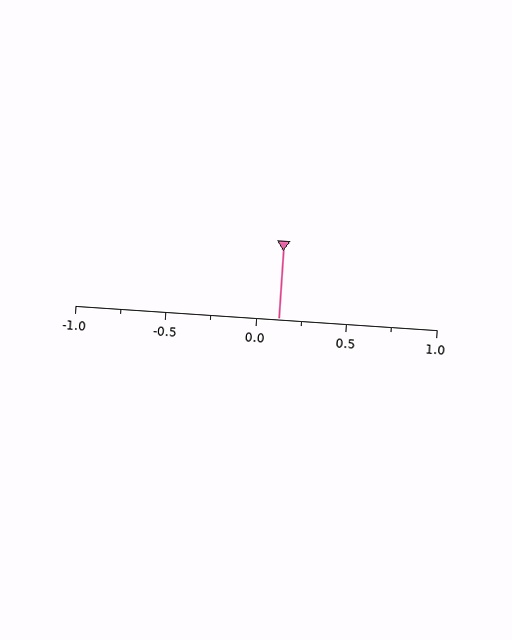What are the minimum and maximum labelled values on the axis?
The axis runs from -1.0 to 1.0.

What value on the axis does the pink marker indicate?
The marker indicates approximately 0.12.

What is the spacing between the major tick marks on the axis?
The major ticks are spaced 0.5 apart.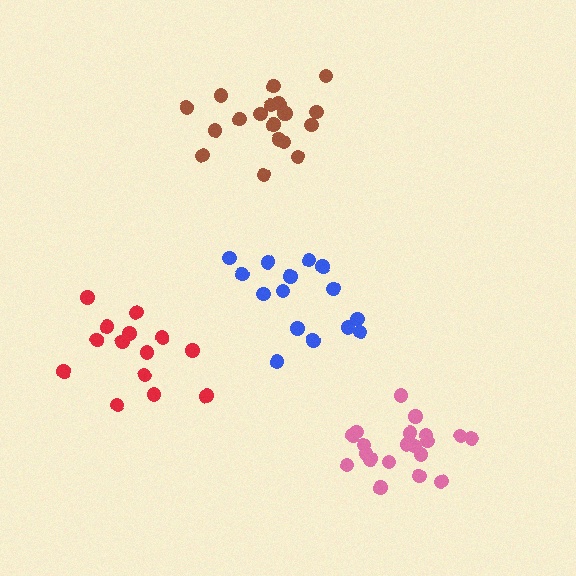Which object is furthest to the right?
The pink cluster is rightmost.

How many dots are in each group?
Group 1: 15 dots, Group 2: 15 dots, Group 3: 19 dots, Group 4: 20 dots (69 total).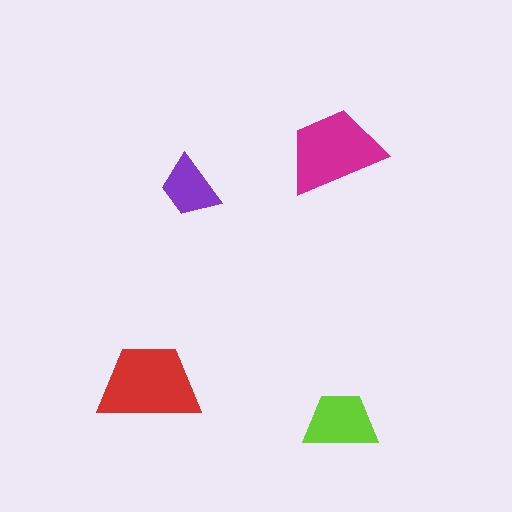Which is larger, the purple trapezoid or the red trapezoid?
The red one.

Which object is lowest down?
The lime trapezoid is bottommost.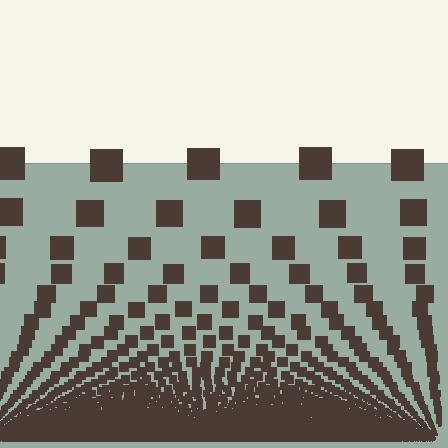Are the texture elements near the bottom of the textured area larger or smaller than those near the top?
Smaller. The gradient is inverted — elements near the bottom are smaller and denser.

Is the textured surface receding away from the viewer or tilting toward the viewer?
The surface appears to tilt toward the viewer. Texture elements get larger and sparser toward the top.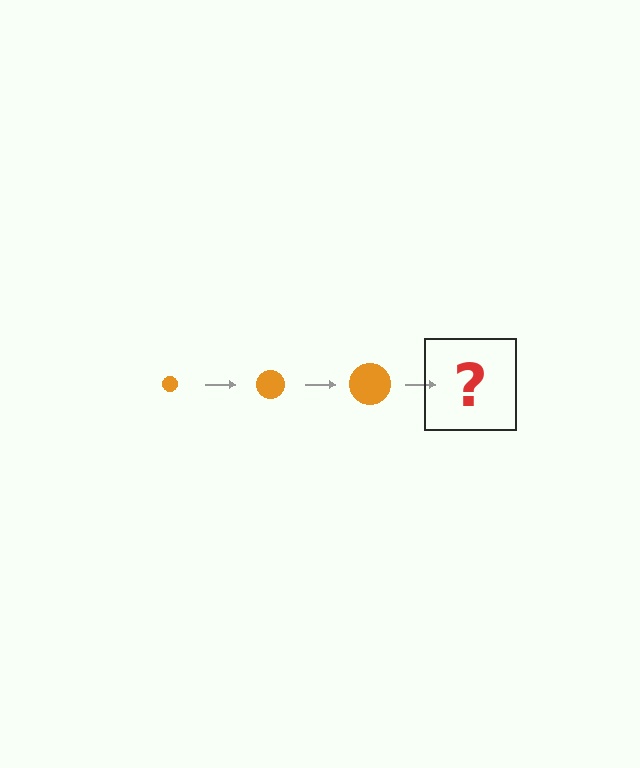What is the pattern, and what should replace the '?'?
The pattern is that the circle gets progressively larger each step. The '?' should be an orange circle, larger than the previous one.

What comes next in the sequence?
The next element should be an orange circle, larger than the previous one.